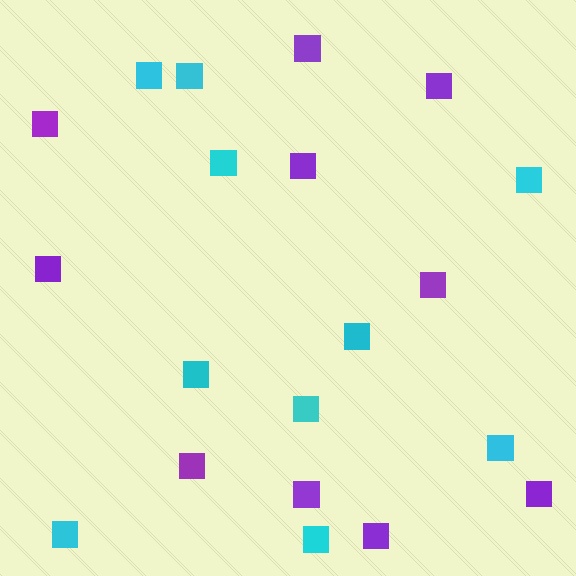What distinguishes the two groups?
There are 2 groups: one group of purple squares (10) and one group of cyan squares (10).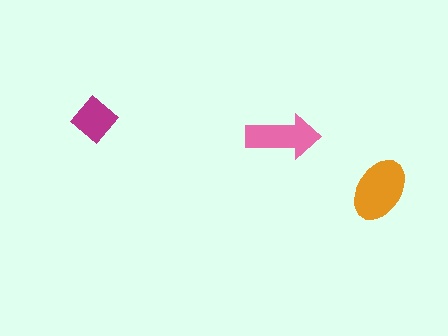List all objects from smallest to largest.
The magenta diamond, the pink arrow, the orange ellipse.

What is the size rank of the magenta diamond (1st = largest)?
3rd.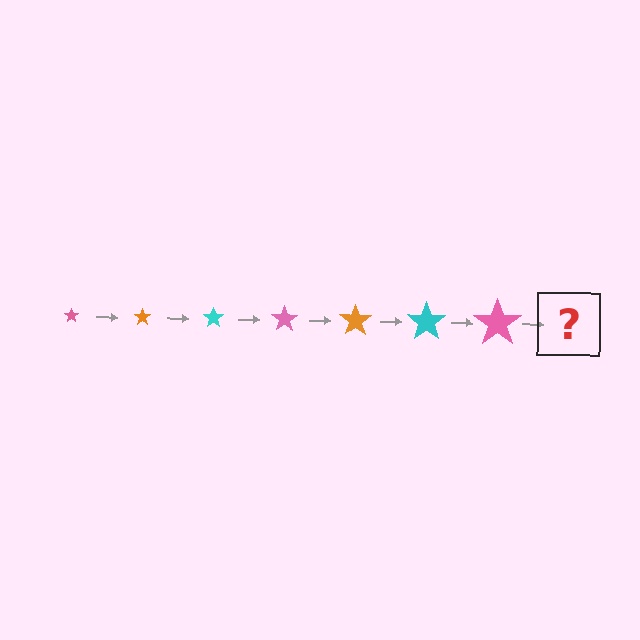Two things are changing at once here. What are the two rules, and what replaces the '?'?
The two rules are that the star grows larger each step and the color cycles through pink, orange, and cyan. The '?' should be an orange star, larger than the previous one.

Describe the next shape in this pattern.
It should be an orange star, larger than the previous one.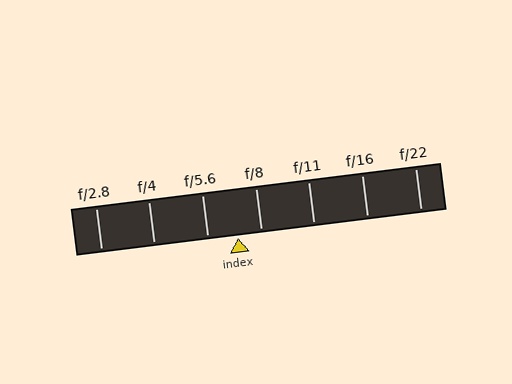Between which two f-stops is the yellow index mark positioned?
The index mark is between f/5.6 and f/8.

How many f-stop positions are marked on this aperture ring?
There are 7 f-stop positions marked.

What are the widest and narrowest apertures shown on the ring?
The widest aperture shown is f/2.8 and the narrowest is f/22.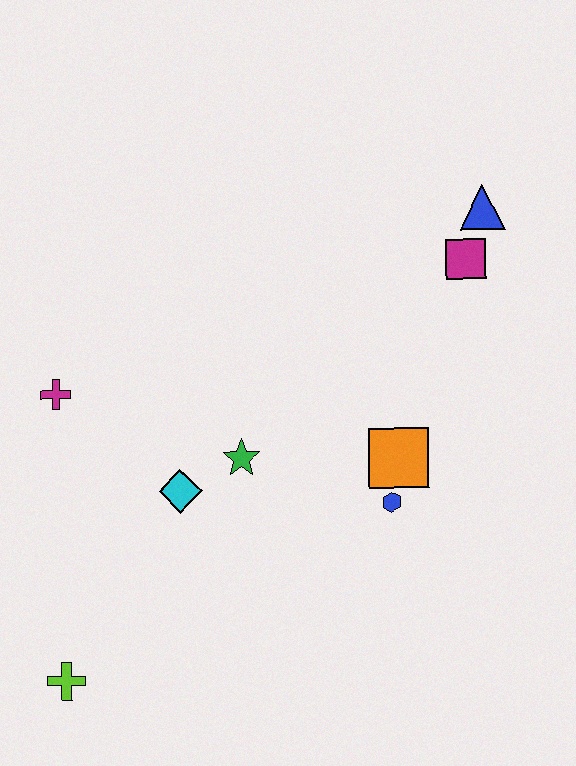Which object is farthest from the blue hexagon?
The lime cross is farthest from the blue hexagon.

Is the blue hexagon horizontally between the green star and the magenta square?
Yes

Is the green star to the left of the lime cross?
No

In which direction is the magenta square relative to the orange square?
The magenta square is above the orange square.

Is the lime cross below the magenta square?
Yes